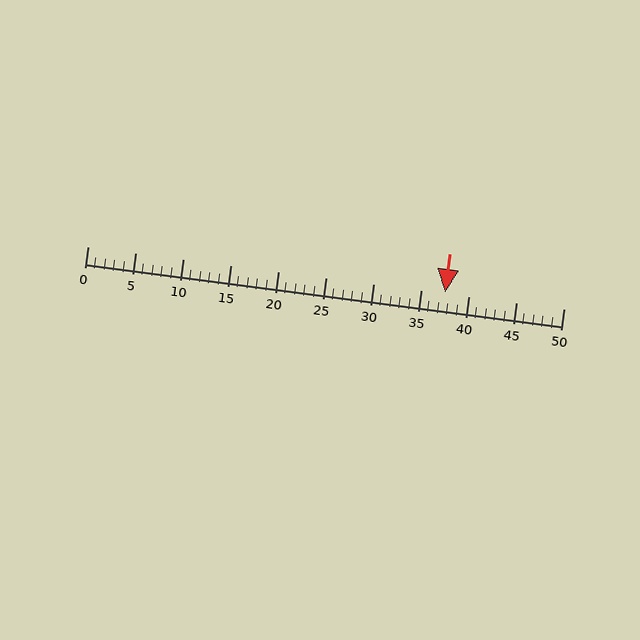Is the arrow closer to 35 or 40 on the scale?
The arrow is closer to 40.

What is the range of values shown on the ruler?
The ruler shows values from 0 to 50.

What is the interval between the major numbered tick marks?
The major tick marks are spaced 5 units apart.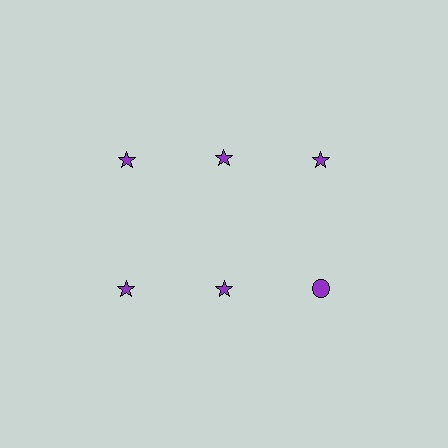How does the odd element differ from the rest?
It has a different shape: circle instead of star.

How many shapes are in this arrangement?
There are 6 shapes arranged in a grid pattern.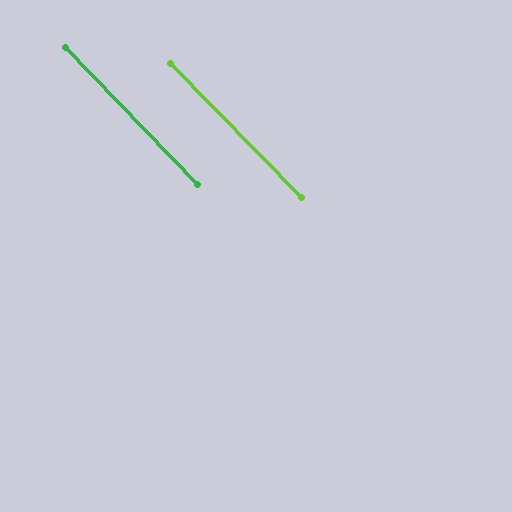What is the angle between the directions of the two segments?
Approximately 1 degree.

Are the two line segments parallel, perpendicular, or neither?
Parallel — their directions differ by only 0.5°.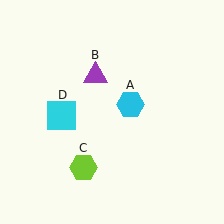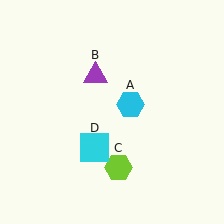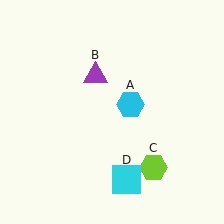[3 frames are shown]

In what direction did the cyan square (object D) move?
The cyan square (object D) moved down and to the right.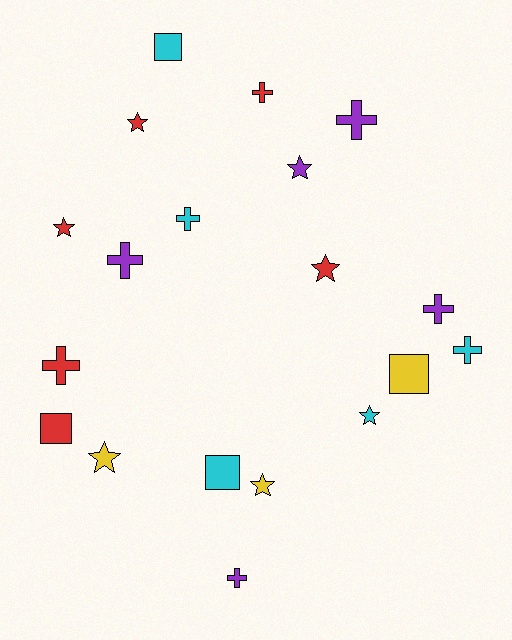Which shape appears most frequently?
Cross, with 8 objects.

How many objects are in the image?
There are 19 objects.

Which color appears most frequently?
Red, with 6 objects.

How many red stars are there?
There are 3 red stars.